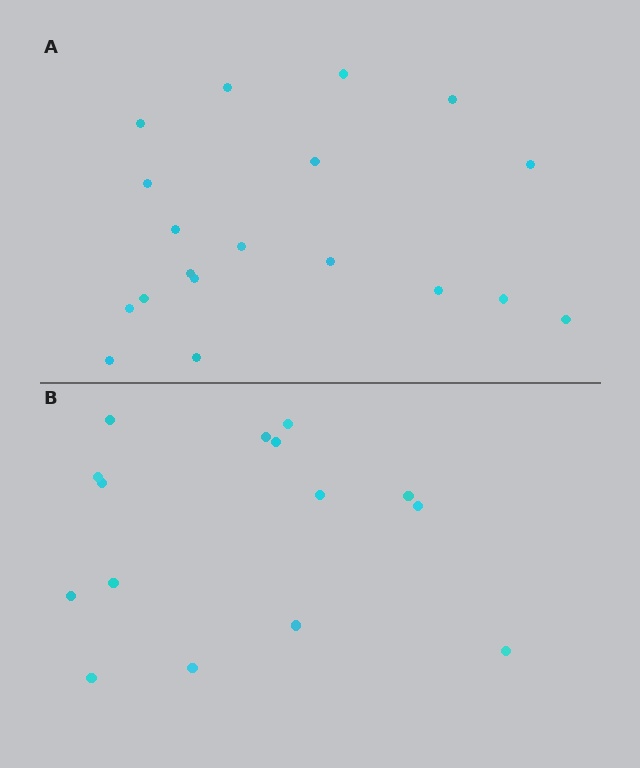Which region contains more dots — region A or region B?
Region A (the top region) has more dots.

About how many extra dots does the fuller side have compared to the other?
Region A has about 4 more dots than region B.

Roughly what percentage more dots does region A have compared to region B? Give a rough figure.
About 25% more.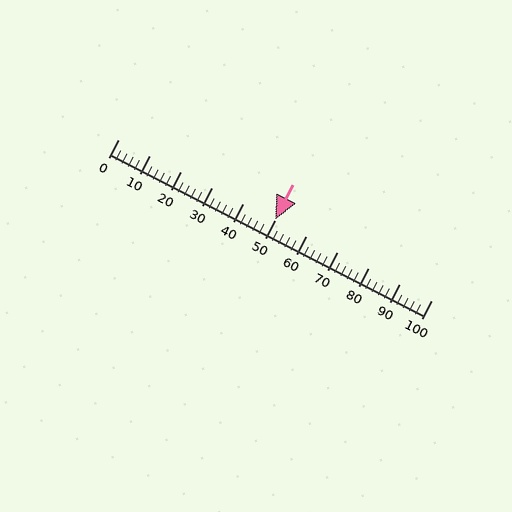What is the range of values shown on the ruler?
The ruler shows values from 0 to 100.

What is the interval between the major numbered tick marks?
The major tick marks are spaced 10 units apart.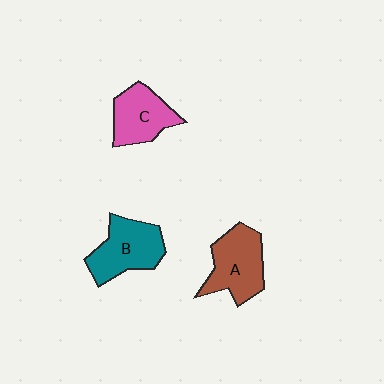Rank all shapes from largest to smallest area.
From largest to smallest: A (brown), B (teal), C (pink).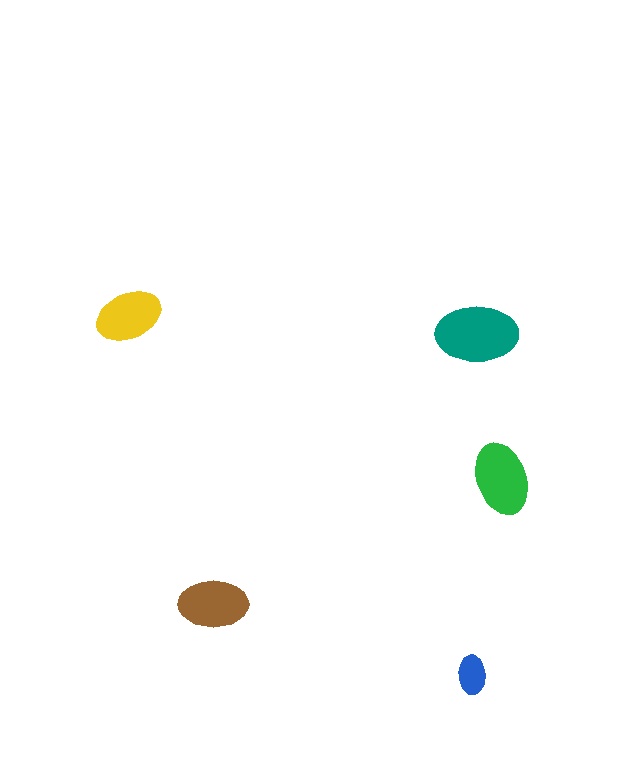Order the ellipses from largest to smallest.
the teal one, the green one, the brown one, the yellow one, the blue one.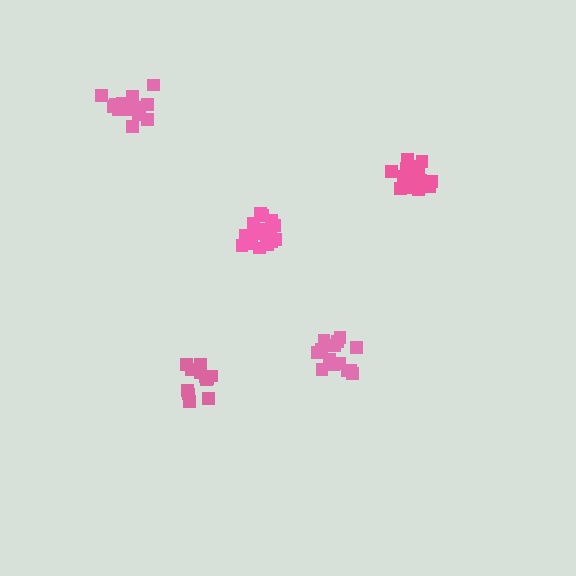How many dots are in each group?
Group 1: 14 dots, Group 2: 18 dots, Group 3: 13 dots, Group 4: 18 dots, Group 5: 15 dots (78 total).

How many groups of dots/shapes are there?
There are 5 groups.